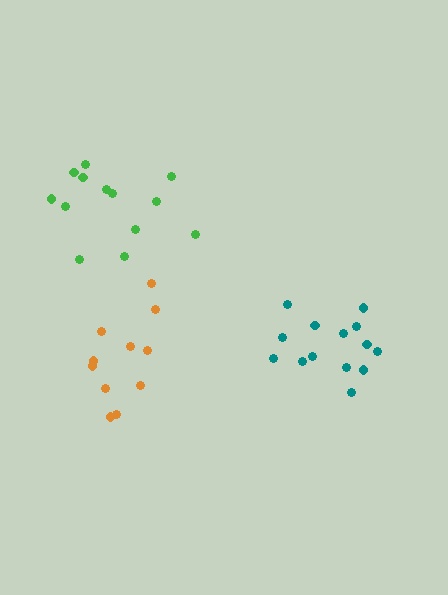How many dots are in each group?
Group 1: 13 dots, Group 2: 14 dots, Group 3: 11 dots (38 total).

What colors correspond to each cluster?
The clusters are colored: green, teal, orange.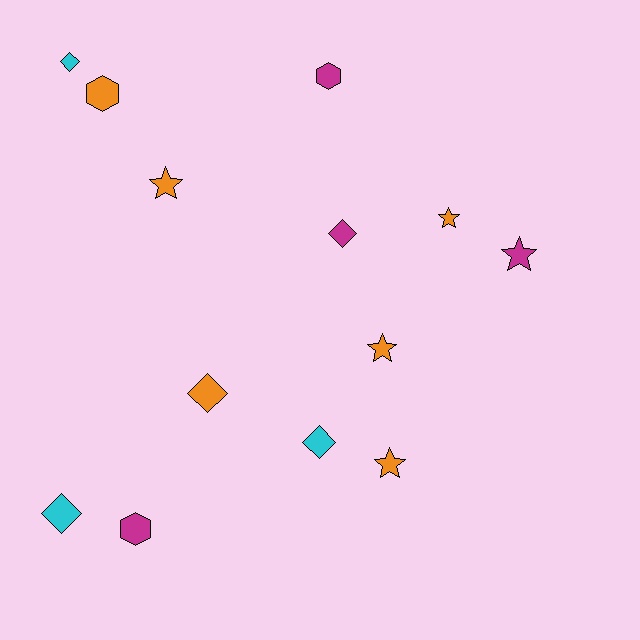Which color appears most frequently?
Orange, with 6 objects.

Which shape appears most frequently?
Star, with 5 objects.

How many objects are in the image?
There are 13 objects.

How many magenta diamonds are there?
There is 1 magenta diamond.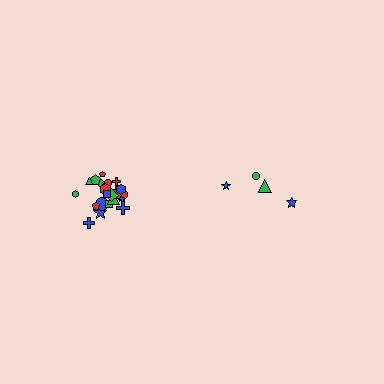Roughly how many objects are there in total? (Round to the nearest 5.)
Roughly 25 objects in total.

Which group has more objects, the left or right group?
The left group.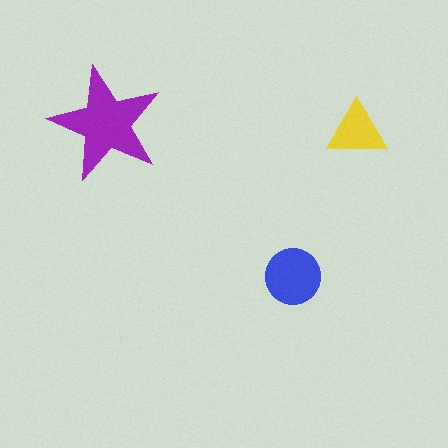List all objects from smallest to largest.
The yellow triangle, the blue circle, the purple star.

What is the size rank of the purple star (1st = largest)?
1st.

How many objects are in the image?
There are 3 objects in the image.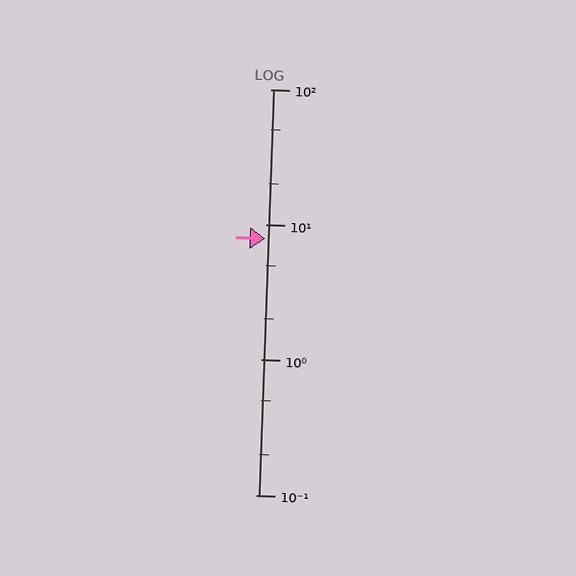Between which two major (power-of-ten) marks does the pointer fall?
The pointer is between 1 and 10.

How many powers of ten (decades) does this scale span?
The scale spans 3 decades, from 0.1 to 100.